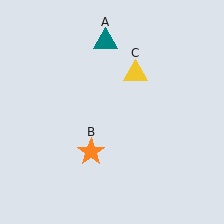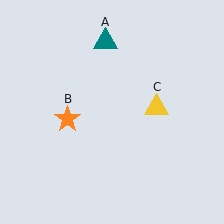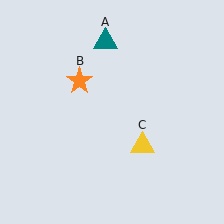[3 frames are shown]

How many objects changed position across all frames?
2 objects changed position: orange star (object B), yellow triangle (object C).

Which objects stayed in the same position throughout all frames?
Teal triangle (object A) remained stationary.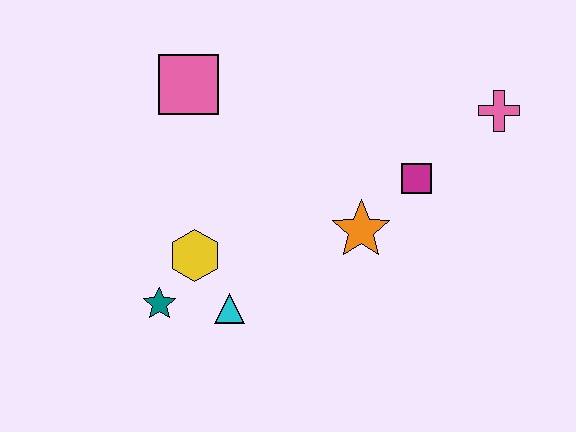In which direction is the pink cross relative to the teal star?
The pink cross is to the right of the teal star.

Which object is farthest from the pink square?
The pink cross is farthest from the pink square.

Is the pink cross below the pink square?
Yes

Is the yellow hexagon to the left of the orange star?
Yes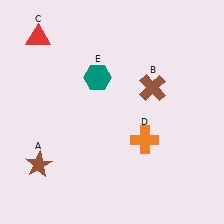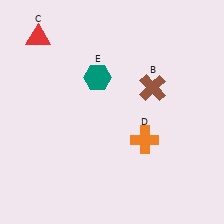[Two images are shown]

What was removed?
The brown star (A) was removed in Image 2.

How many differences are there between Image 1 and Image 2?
There is 1 difference between the two images.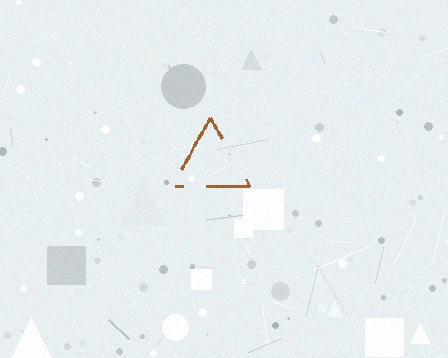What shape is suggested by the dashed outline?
The dashed outline suggests a triangle.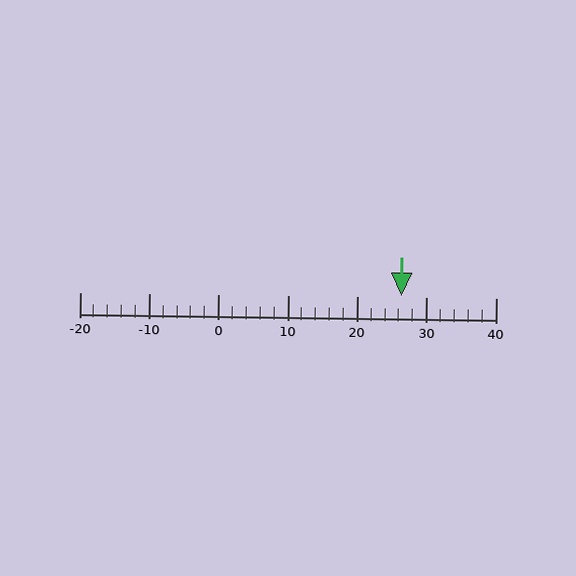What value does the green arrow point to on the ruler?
The green arrow points to approximately 26.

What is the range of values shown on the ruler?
The ruler shows values from -20 to 40.